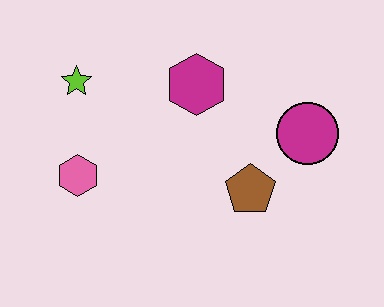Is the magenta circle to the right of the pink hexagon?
Yes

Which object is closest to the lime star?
The pink hexagon is closest to the lime star.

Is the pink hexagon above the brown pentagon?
Yes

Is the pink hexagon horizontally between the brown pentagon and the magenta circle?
No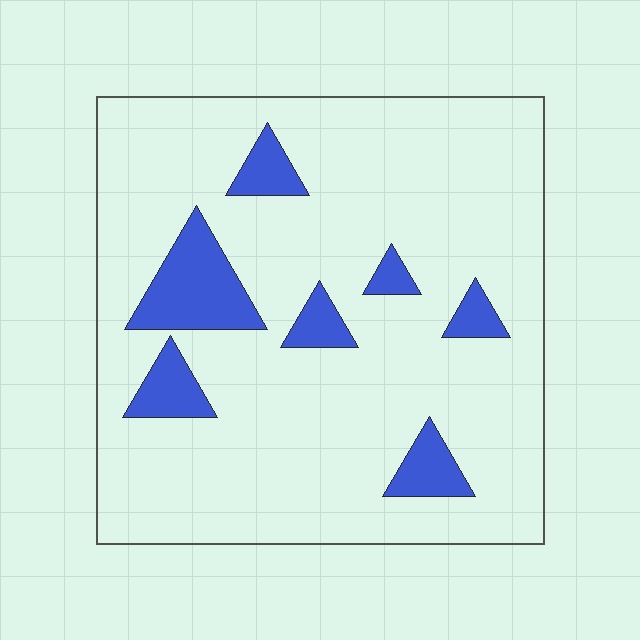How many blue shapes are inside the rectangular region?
7.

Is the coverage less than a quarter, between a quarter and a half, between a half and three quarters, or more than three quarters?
Less than a quarter.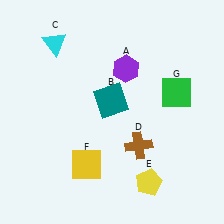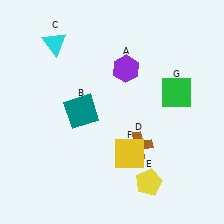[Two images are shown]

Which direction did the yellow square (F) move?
The yellow square (F) moved right.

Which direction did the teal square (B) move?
The teal square (B) moved left.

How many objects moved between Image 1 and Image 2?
2 objects moved between the two images.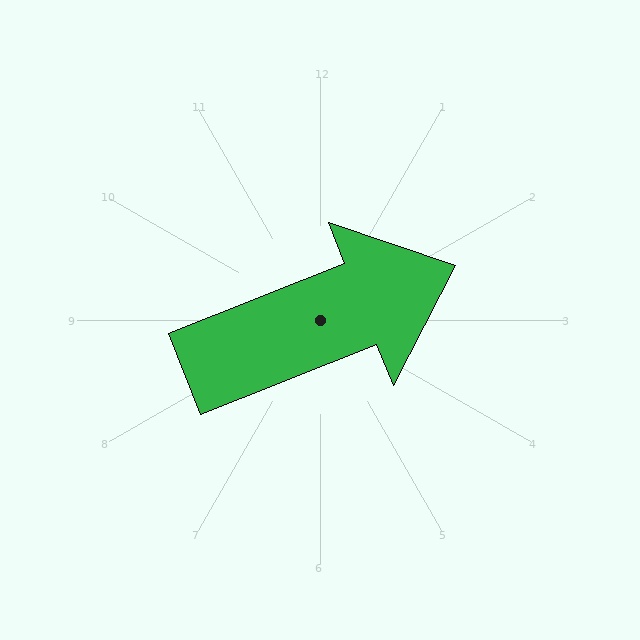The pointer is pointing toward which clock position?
Roughly 2 o'clock.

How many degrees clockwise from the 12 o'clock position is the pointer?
Approximately 68 degrees.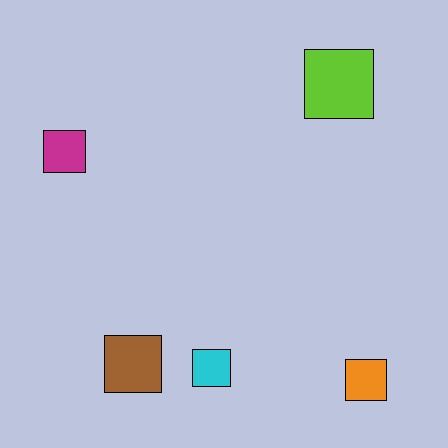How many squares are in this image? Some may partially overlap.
There are 5 squares.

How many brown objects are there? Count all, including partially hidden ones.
There is 1 brown object.